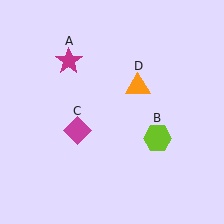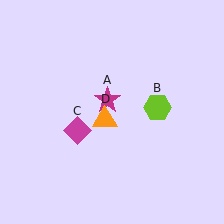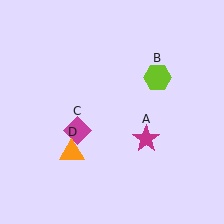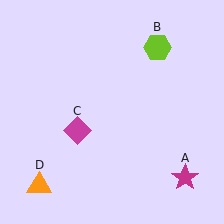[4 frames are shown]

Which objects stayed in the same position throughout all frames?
Magenta diamond (object C) remained stationary.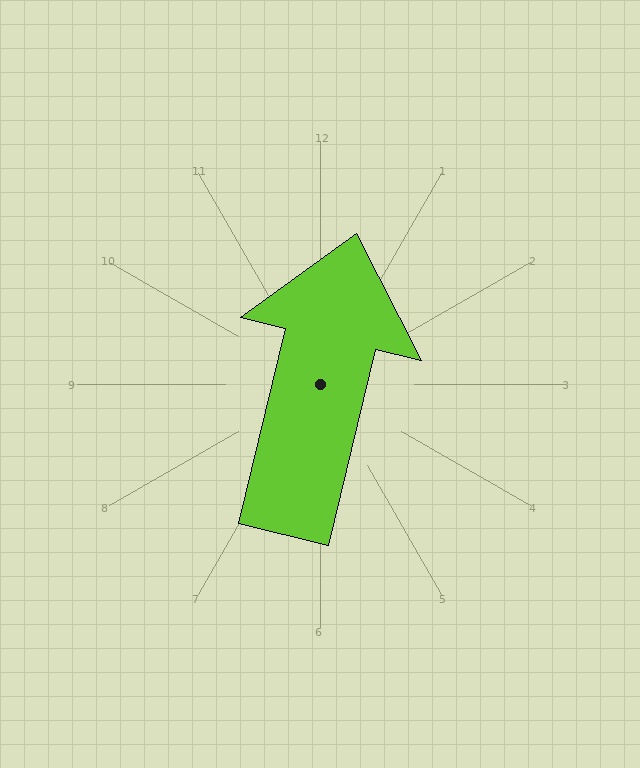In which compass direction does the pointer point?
North.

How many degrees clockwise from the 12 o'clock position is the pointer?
Approximately 14 degrees.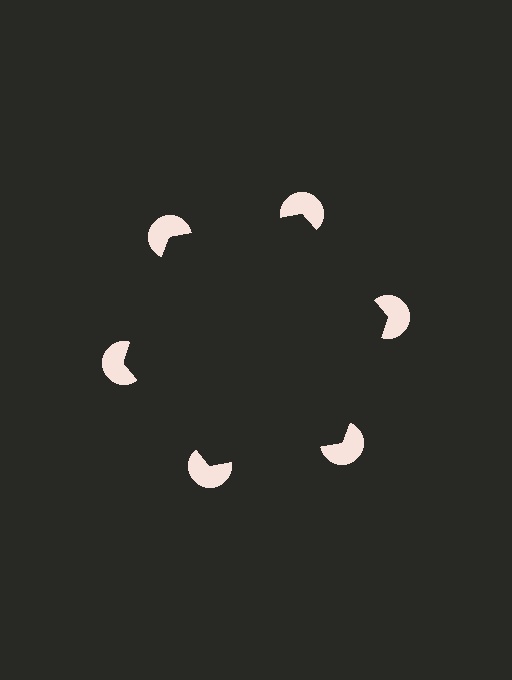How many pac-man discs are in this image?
There are 6 — one at each vertex of the illusory hexagon.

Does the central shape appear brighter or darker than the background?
It typically appears slightly darker than the background, even though no actual brightness change is drawn.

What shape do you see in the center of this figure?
An illusory hexagon — its edges are inferred from the aligned wedge cuts in the pac-man discs, not physically drawn.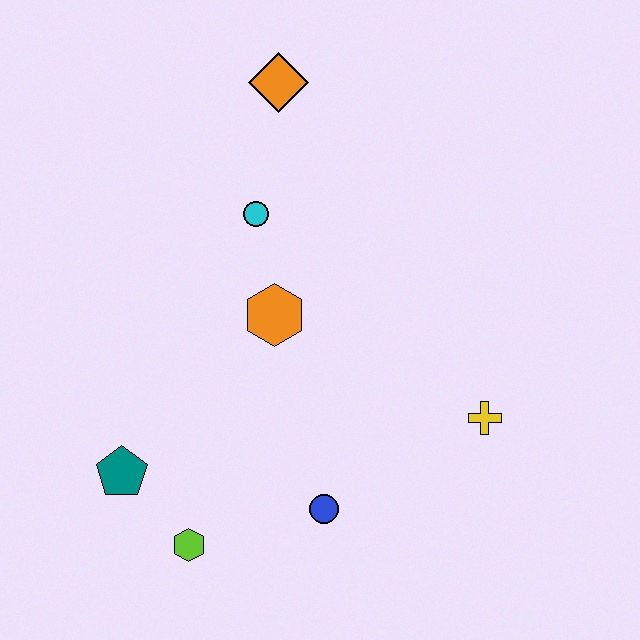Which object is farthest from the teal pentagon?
The orange diamond is farthest from the teal pentagon.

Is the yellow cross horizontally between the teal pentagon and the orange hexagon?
No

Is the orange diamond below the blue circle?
No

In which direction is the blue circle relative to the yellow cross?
The blue circle is to the left of the yellow cross.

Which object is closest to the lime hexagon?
The teal pentagon is closest to the lime hexagon.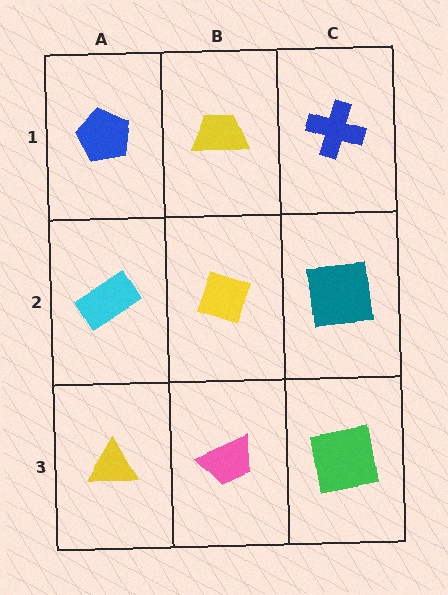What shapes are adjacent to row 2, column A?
A blue pentagon (row 1, column A), a yellow triangle (row 3, column A), a yellow diamond (row 2, column B).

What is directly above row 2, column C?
A blue cross.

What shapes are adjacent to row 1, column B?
A yellow diamond (row 2, column B), a blue pentagon (row 1, column A), a blue cross (row 1, column C).